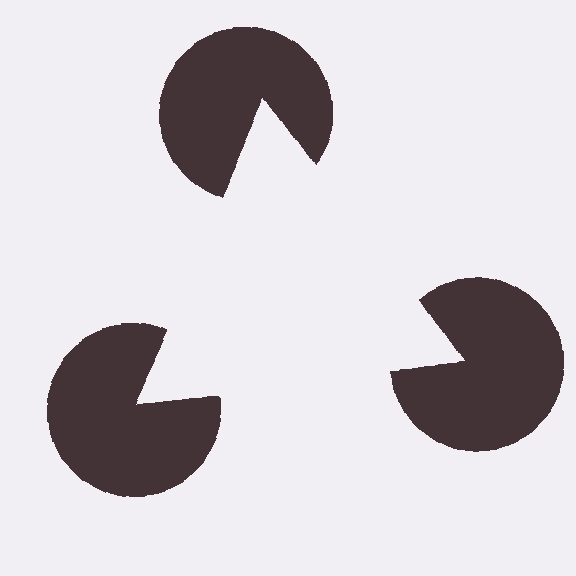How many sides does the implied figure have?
3 sides.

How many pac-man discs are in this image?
There are 3 — one at each vertex of the illusory triangle.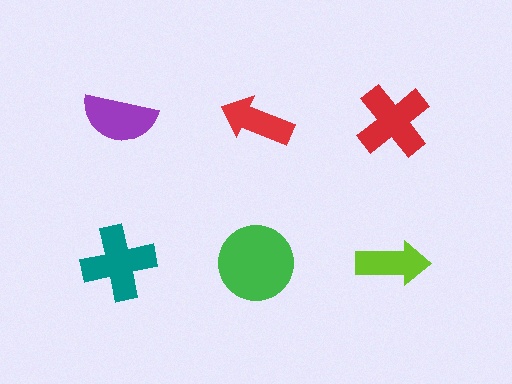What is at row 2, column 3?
A lime arrow.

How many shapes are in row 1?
3 shapes.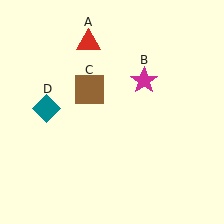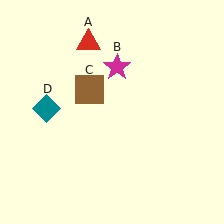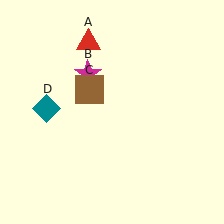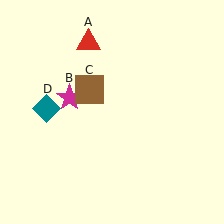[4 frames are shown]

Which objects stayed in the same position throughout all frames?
Red triangle (object A) and brown square (object C) and teal diamond (object D) remained stationary.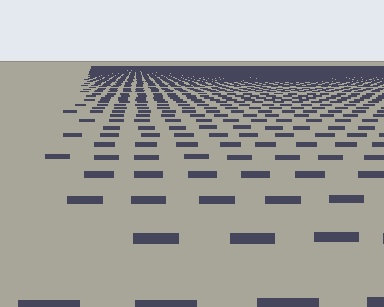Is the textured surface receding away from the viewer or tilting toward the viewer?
The surface is receding away from the viewer. Texture elements get smaller and denser toward the top.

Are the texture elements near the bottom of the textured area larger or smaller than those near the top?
Larger. Near the bottom, elements are closer to the viewer and appear at a bigger on-screen size.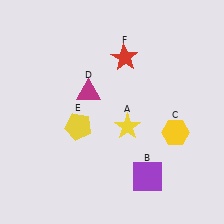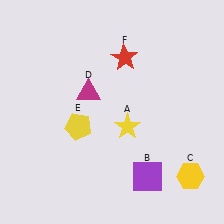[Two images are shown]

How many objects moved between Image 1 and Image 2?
1 object moved between the two images.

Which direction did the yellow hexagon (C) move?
The yellow hexagon (C) moved down.